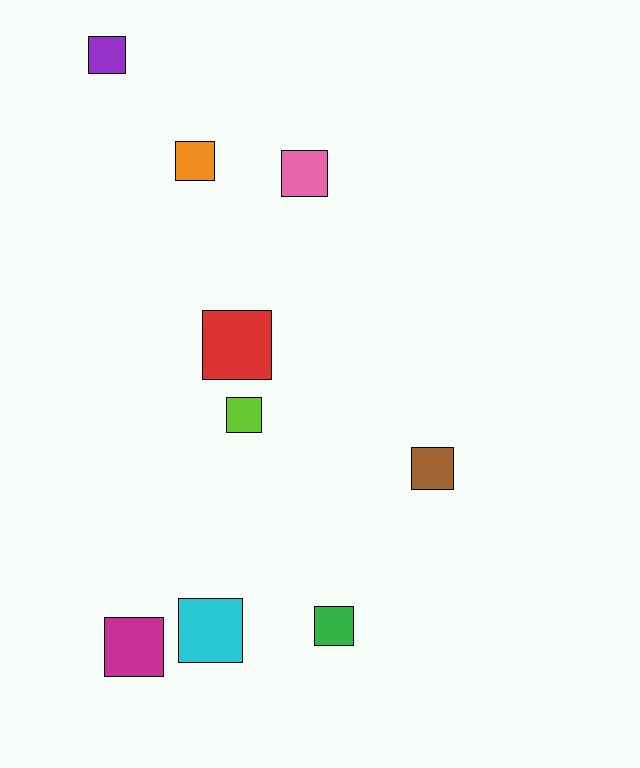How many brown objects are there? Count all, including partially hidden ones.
There is 1 brown object.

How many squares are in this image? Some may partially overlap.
There are 9 squares.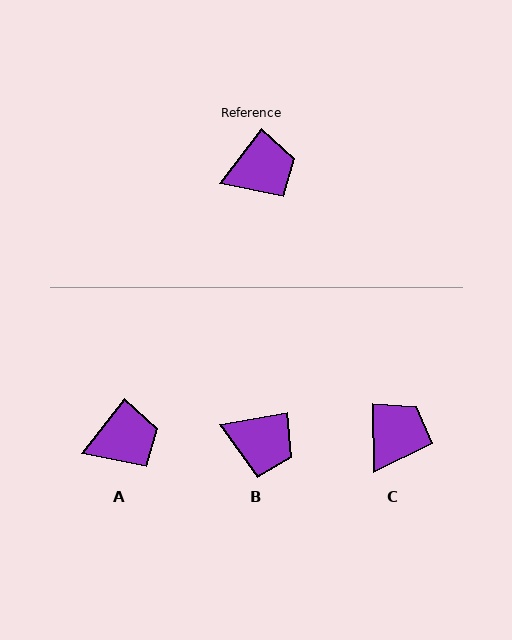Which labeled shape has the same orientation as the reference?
A.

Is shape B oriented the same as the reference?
No, it is off by about 43 degrees.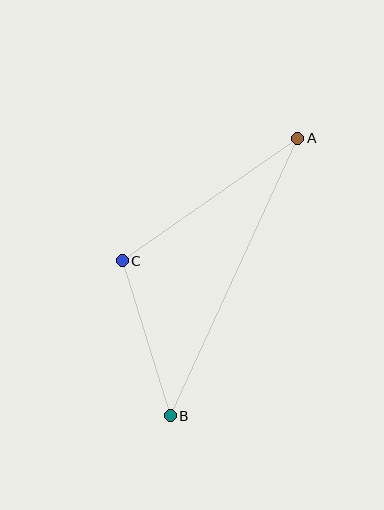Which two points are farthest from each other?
Points A and B are farthest from each other.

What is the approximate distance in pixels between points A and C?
The distance between A and C is approximately 214 pixels.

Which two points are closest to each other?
Points B and C are closest to each other.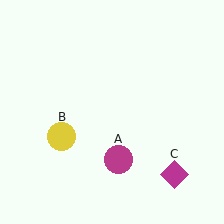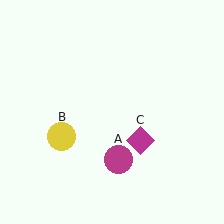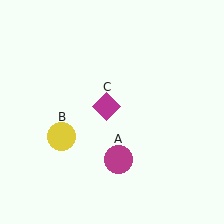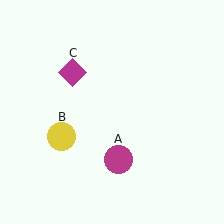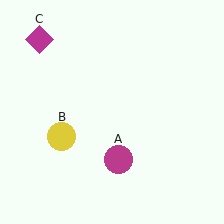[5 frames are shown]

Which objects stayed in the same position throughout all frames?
Magenta circle (object A) and yellow circle (object B) remained stationary.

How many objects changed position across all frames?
1 object changed position: magenta diamond (object C).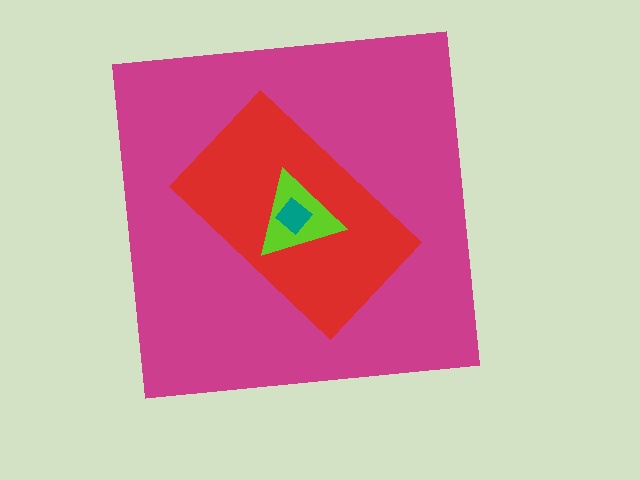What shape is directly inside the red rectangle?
The lime triangle.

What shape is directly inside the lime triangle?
The teal diamond.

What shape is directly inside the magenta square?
The red rectangle.